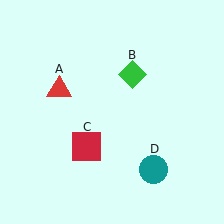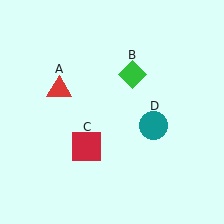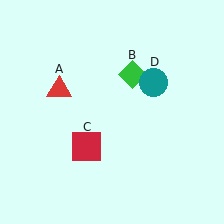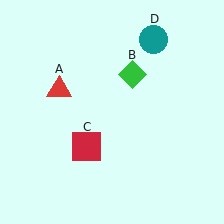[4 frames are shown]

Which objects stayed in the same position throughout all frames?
Red triangle (object A) and green diamond (object B) and red square (object C) remained stationary.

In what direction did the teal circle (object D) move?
The teal circle (object D) moved up.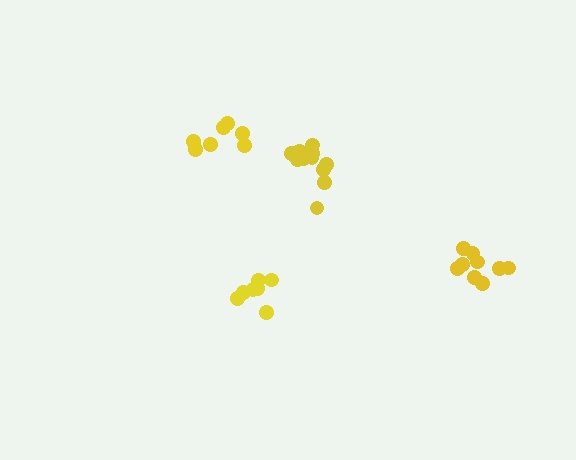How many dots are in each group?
Group 1: 9 dots, Group 2: 7 dots, Group 3: 7 dots, Group 4: 11 dots (34 total).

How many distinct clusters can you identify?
There are 4 distinct clusters.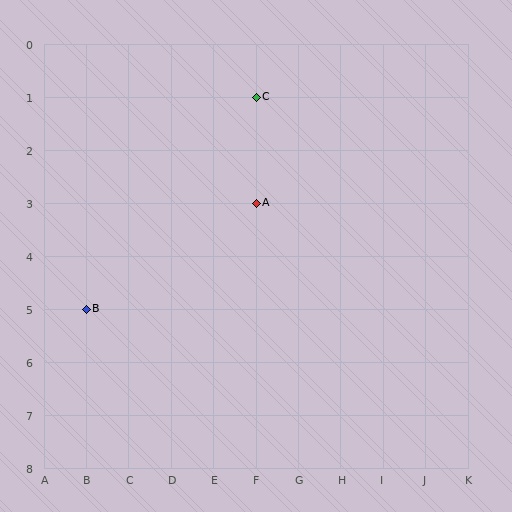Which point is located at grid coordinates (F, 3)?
Point A is at (F, 3).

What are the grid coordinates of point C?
Point C is at grid coordinates (F, 1).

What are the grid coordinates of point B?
Point B is at grid coordinates (B, 5).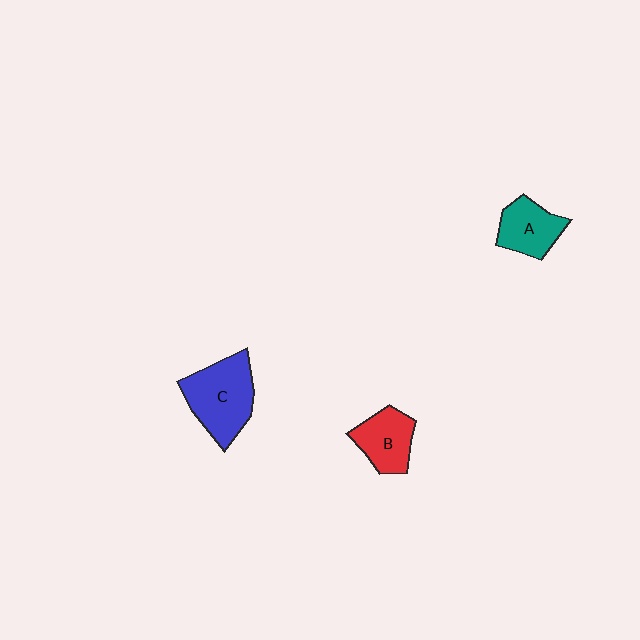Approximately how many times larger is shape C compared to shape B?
Approximately 1.5 times.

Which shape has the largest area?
Shape C (blue).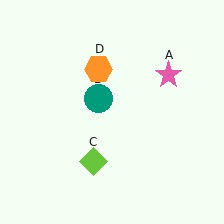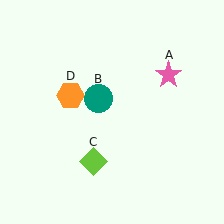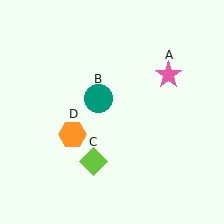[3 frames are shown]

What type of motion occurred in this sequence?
The orange hexagon (object D) rotated counterclockwise around the center of the scene.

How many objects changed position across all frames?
1 object changed position: orange hexagon (object D).